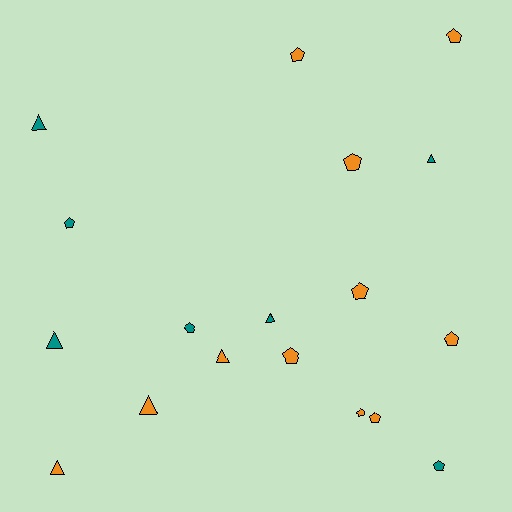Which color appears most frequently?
Orange, with 11 objects.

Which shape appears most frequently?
Pentagon, with 11 objects.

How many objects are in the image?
There are 18 objects.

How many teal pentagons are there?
There are 3 teal pentagons.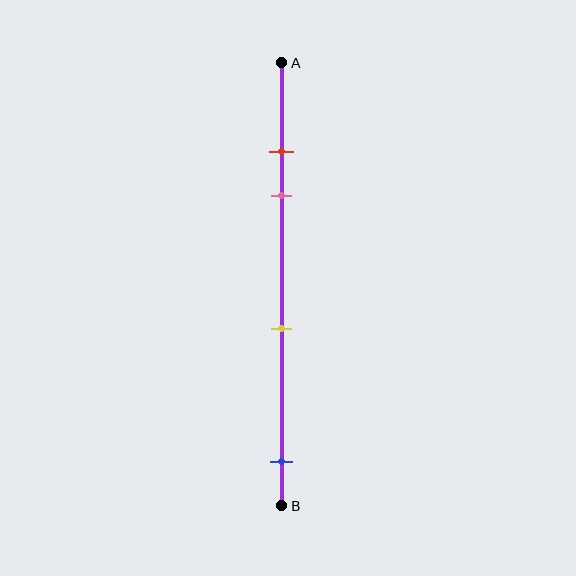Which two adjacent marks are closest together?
The red and pink marks are the closest adjacent pair.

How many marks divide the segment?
There are 4 marks dividing the segment.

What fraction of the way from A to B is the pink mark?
The pink mark is approximately 30% (0.3) of the way from A to B.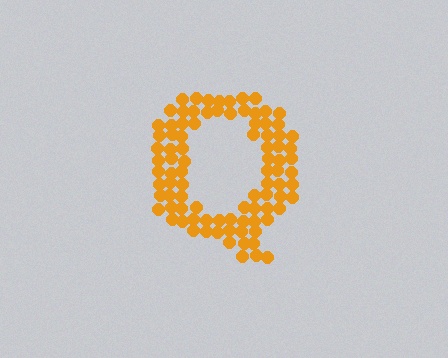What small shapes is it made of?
It is made of small circles.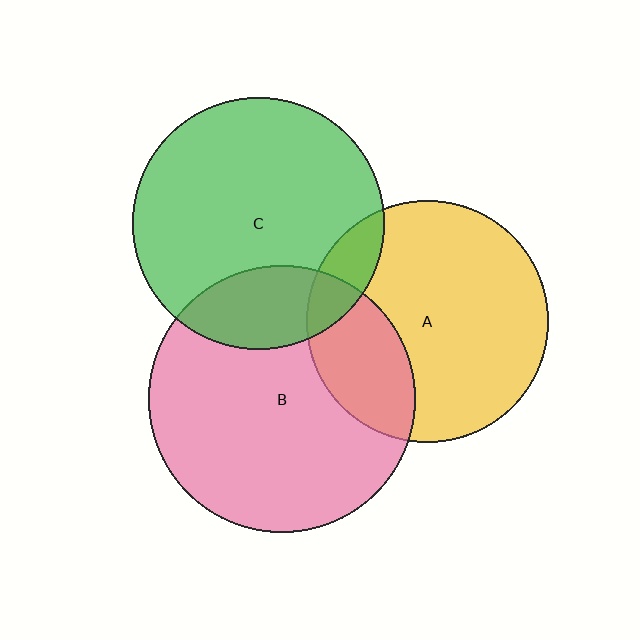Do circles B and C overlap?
Yes.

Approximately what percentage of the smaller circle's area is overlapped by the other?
Approximately 20%.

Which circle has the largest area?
Circle B (pink).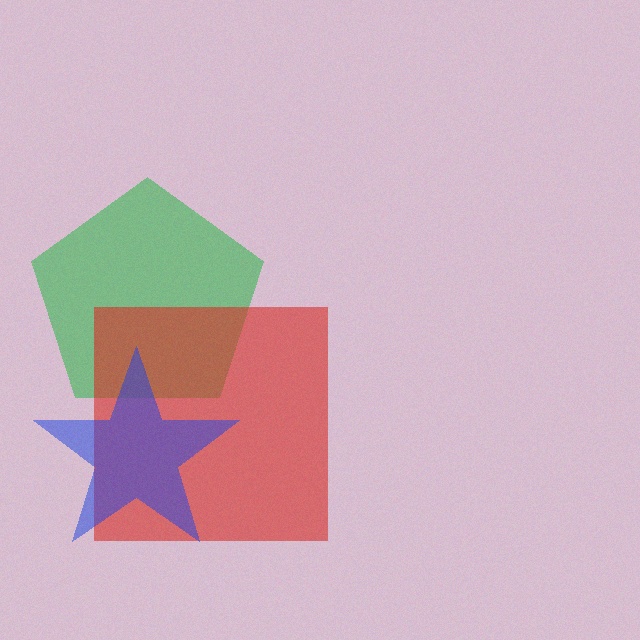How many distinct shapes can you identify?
There are 3 distinct shapes: a green pentagon, a red square, a blue star.